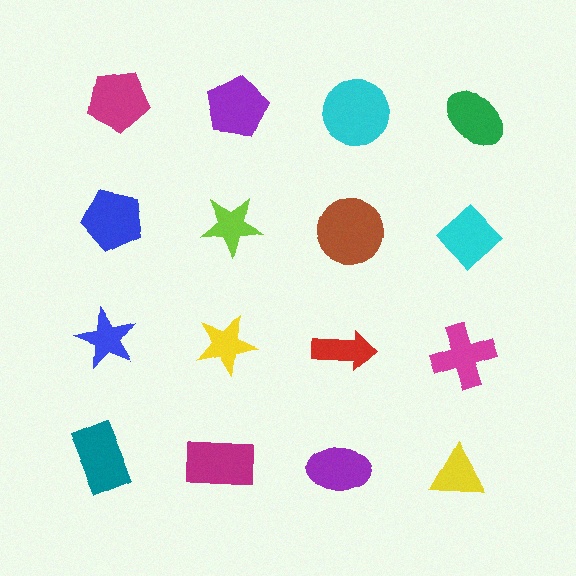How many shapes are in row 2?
4 shapes.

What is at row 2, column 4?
A cyan diamond.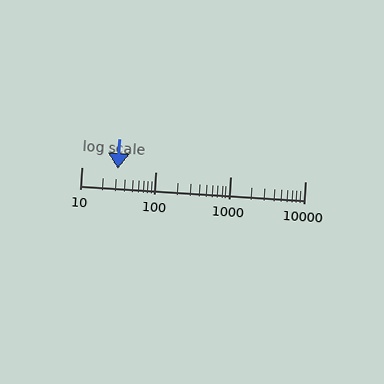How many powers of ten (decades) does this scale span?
The scale spans 3 decades, from 10 to 10000.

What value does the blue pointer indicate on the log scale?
The pointer indicates approximately 31.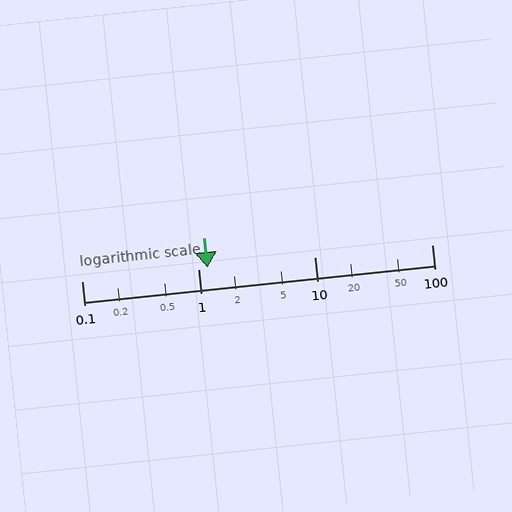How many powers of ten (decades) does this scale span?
The scale spans 3 decades, from 0.1 to 100.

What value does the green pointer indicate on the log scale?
The pointer indicates approximately 1.2.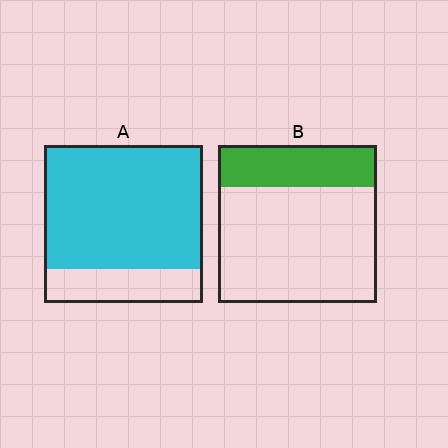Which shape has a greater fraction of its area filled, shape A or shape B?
Shape A.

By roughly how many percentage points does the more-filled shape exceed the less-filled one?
By roughly 50 percentage points (A over B).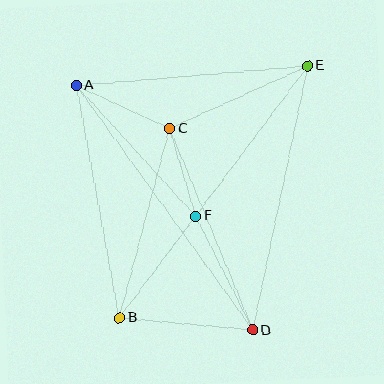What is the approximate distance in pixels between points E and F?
The distance between E and F is approximately 187 pixels.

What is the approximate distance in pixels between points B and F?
The distance between B and F is approximately 127 pixels.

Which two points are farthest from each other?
Points B and E are farthest from each other.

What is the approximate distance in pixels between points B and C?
The distance between B and C is approximately 195 pixels.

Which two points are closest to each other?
Points C and F are closest to each other.